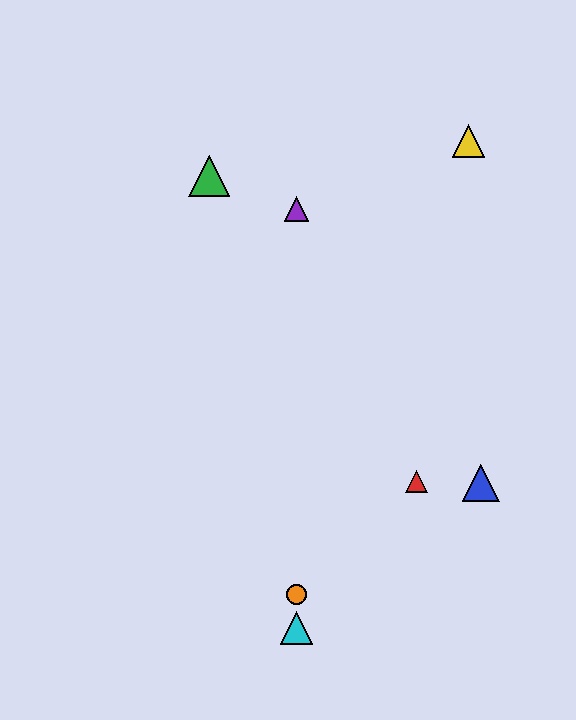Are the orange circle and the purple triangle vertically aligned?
Yes, both are at x≈296.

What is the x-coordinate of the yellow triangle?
The yellow triangle is at x≈468.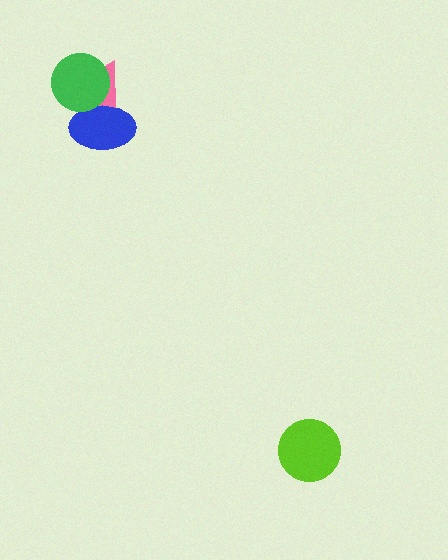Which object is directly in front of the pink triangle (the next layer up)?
The blue ellipse is directly in front of the pink triangle.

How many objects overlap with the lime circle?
0 objects overlap with the lime circle.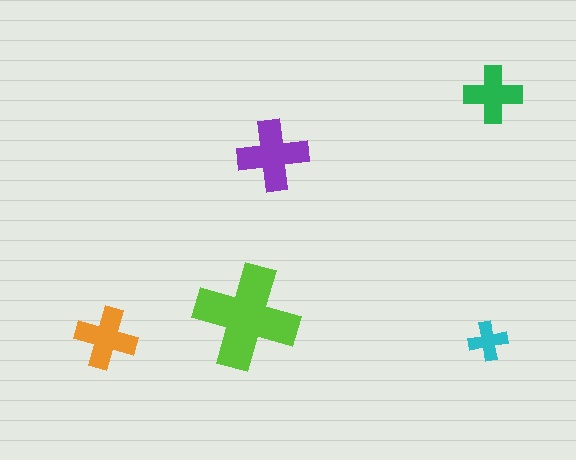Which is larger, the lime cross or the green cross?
The lime one.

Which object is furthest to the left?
The orange cross is leftmost.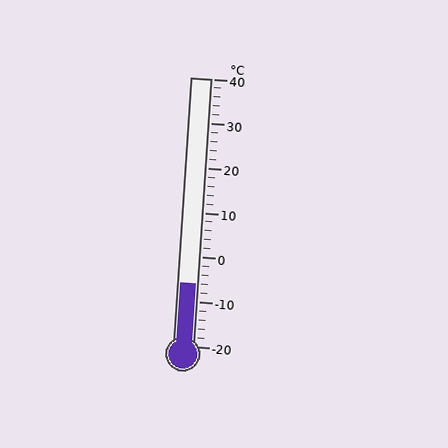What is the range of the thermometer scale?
The thermometer scale ranges from -20°C to 40°C.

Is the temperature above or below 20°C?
The temperature is below 20°C.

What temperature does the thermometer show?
The thermometer shows approximately -6°C.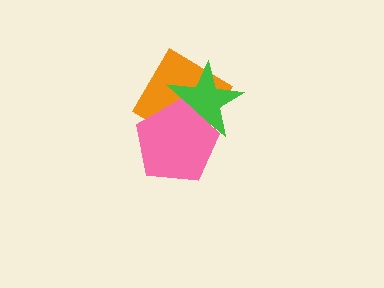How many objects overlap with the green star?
2 objects overlap with the green star.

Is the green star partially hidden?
Yes, it is partially covered by another shape.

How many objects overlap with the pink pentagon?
2 objects overlap with the pink pentagon.